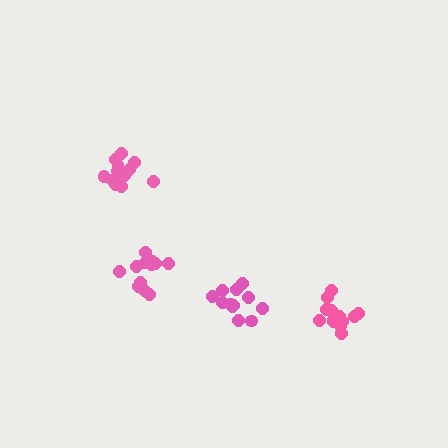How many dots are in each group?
Group 1: 14 dots, Group 2: 14 dots, Group 3: 13 dots, Group 4: 12 dots (53 total).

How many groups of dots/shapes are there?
There are 4 groups.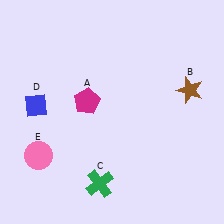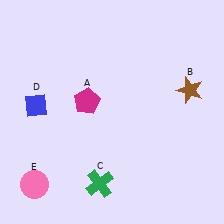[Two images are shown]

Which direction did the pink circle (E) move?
The pink circle (E) moved down.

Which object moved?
The pink circle (E) moved down.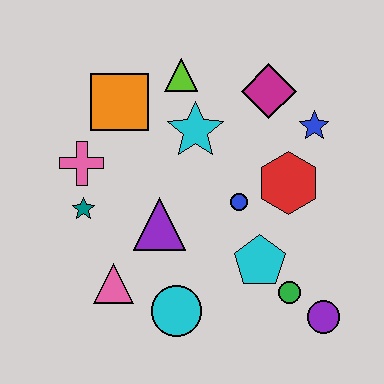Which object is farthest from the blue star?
The pink triangle is farthest from the blue star.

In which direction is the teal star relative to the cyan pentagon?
The teal star is to the left of the cyan pentagon.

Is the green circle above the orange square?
No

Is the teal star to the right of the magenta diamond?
No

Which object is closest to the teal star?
The pink cross is closest to the teal star.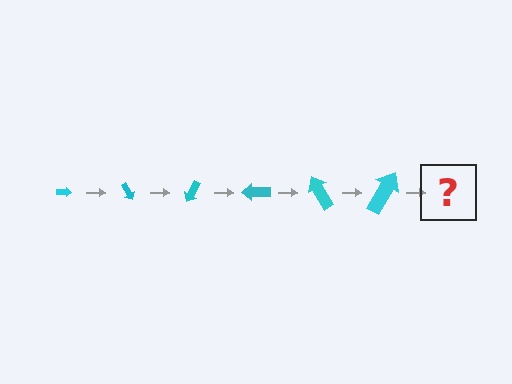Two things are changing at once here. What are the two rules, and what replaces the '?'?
The two rules are that the arrow grows larger each step and it rotates 60 degrees each step. The '?' should be an arrow, larger than the previous one and rotated 360 degrees from the start.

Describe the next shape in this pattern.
It should be an arrow, larger than the previous one and rotated 360 degrees from the start.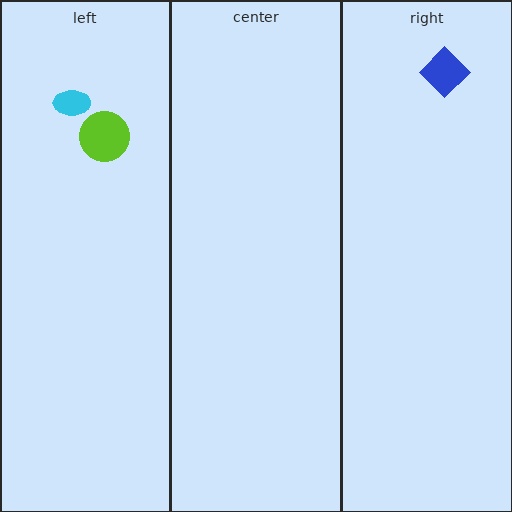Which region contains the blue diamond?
The right region.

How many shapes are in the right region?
1.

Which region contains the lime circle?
The left region.